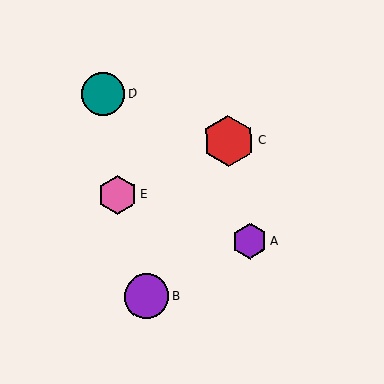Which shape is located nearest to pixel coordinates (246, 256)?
The purple hexagon (labeled A) at (250, 241) is nearest to that location.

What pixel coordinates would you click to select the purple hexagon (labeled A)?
Click at (250, 241) to select the purple hexagon A.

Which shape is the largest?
The red hexagon (labeled C) is the largest.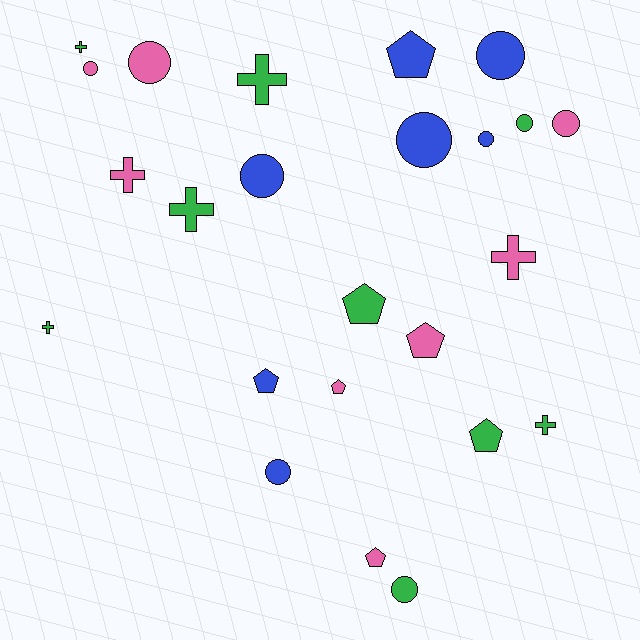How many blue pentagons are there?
There are 2 blue pentagons.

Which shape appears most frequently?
Circle, with 10 objects.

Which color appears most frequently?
Green, with 9 objects.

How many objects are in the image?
There are 24 objects.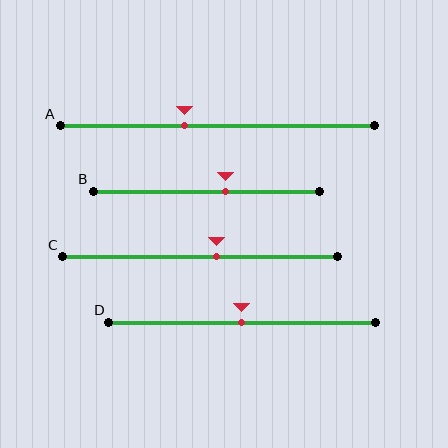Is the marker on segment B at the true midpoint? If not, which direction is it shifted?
No, the marker on segment B is shifted to the right by about 9% of the segment length.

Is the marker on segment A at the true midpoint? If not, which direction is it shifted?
No, the marker on segment A is shifted to the left by about 11% of the segment length.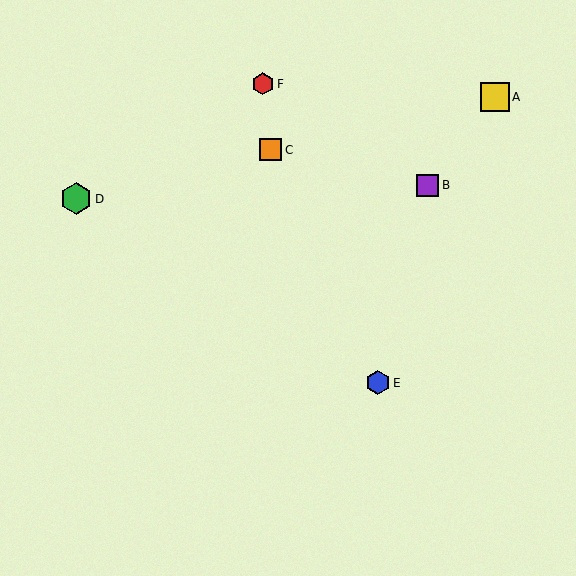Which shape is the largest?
The green hexagon (labeled D) is the largest.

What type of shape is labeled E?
Shape E is a blue hexagon.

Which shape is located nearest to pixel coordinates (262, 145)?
The orange square (labeled C) at (271, 150) is nearest to that location.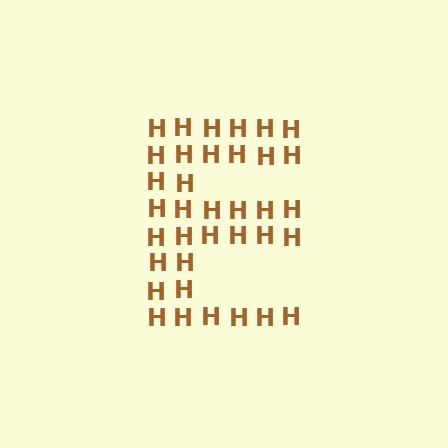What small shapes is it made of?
It is made of small letter H's.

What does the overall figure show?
The overall figure shows the letter E.